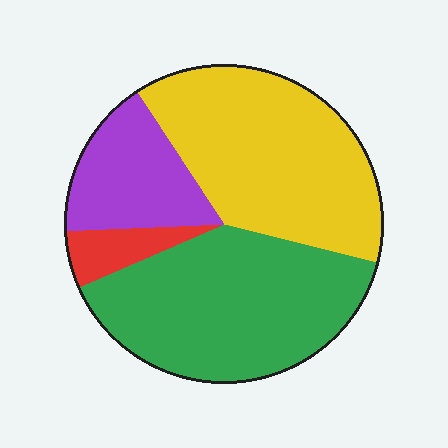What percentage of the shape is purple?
Purple covers 17% of the shape.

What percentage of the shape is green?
Green takes up about two fifths (2/5) of the shape.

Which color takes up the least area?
Red, at roughly 5%.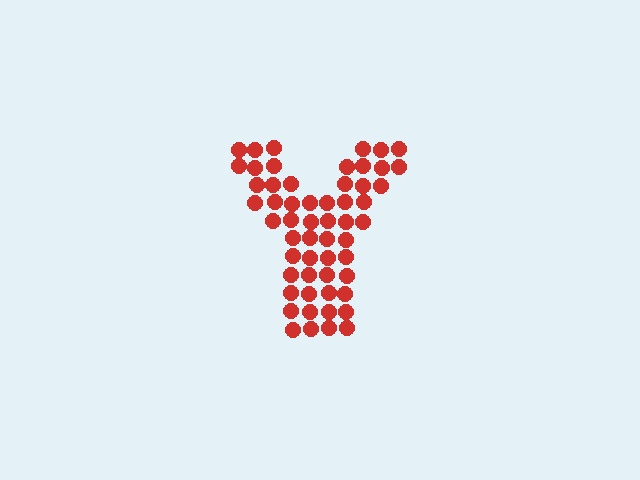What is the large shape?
The large shape is the letter Y.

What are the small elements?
The small elements are circles.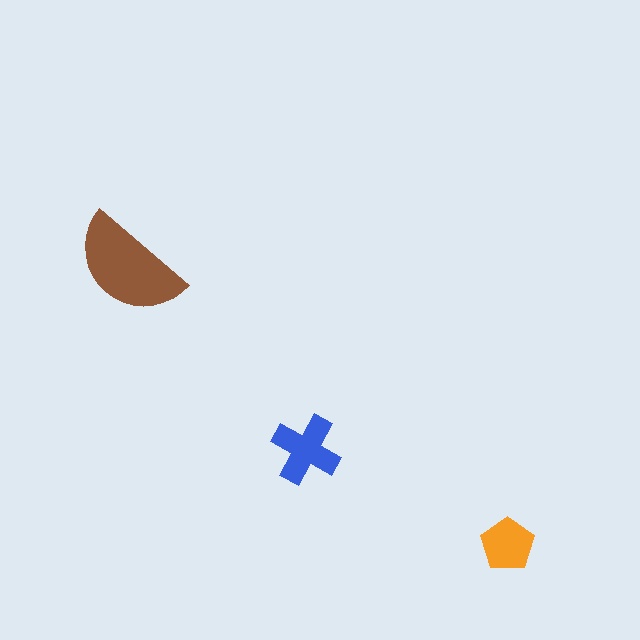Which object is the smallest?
The orange pentagon.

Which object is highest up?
The brown semicircle is topmost.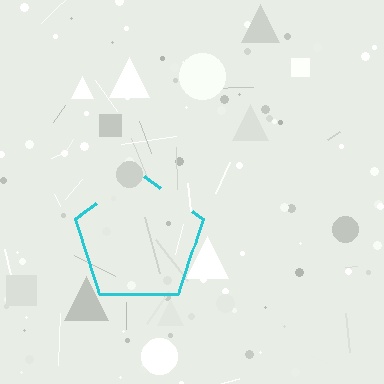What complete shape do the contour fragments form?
The contour fragments form a pentagon.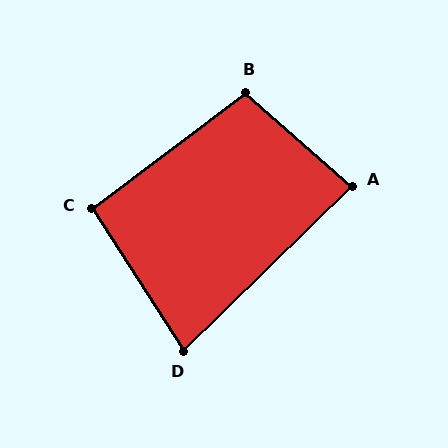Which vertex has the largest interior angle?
B, at approximately 102 degrees.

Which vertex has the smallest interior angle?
D, at approximately 78 degrees.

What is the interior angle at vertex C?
Approximately 94 degrees (approximately right).